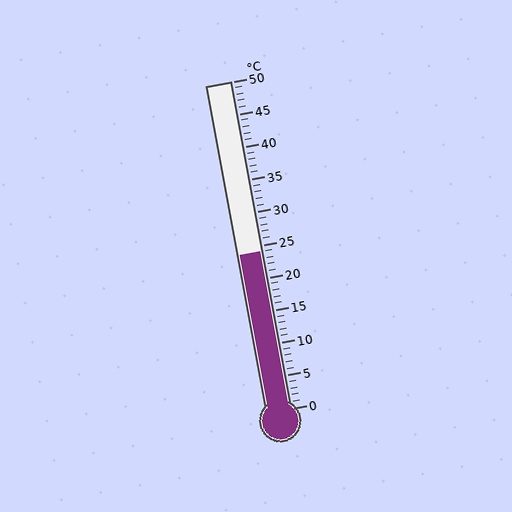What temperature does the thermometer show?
The thermometer shows approximately 24°C.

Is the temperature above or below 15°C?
The temperature is above 15°C.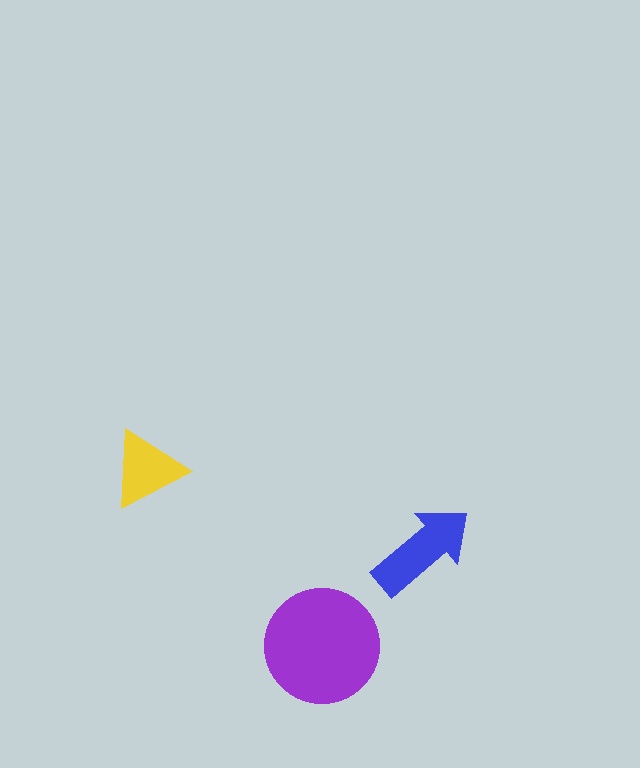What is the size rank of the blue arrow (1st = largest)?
2nd.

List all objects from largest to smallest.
The purple circle, the blue arrow, the yellow triangle.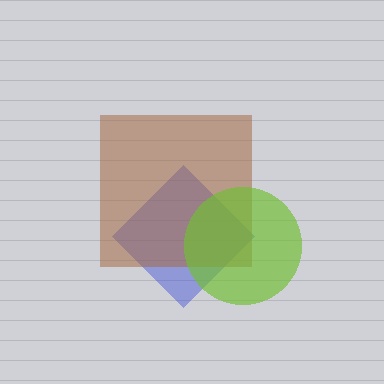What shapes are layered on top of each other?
The layered shapes are: a blue diamond, a brown square, a lime circle.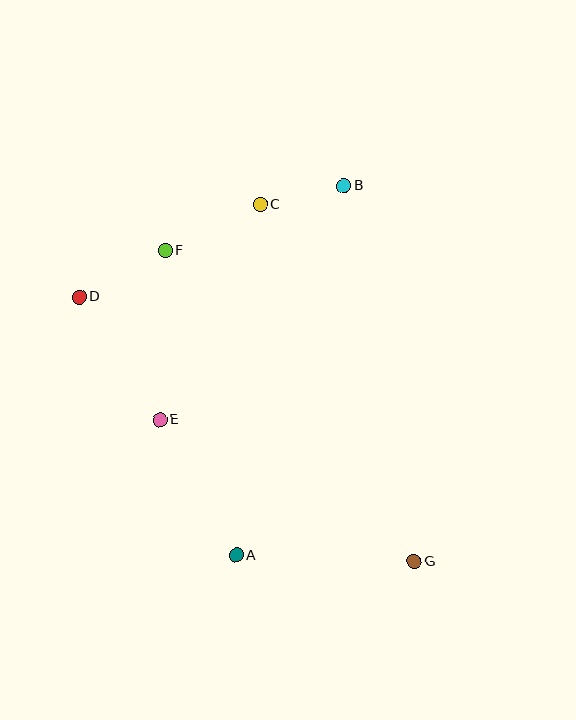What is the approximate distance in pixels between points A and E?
The distance between A and E is approximately 156 pixels.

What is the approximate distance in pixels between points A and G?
The distance between A and G is approximately 178 pixels.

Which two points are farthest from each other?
Points D and G are farthest from each other.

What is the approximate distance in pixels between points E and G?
The distance between E and G is approximately 291 pixels.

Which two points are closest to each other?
Points B and C are closest to each other.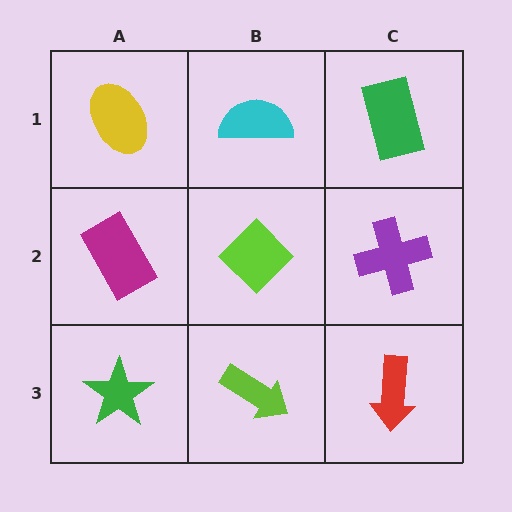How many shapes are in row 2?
3 shapes.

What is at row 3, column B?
A lime arrow.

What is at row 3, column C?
A red arrow.